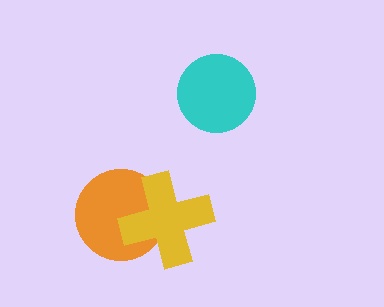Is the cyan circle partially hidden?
No, no other shape covers it.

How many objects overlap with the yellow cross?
1 object overlaps with the yellow cross.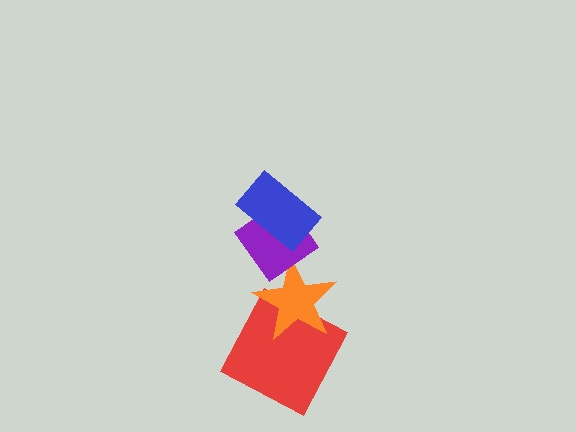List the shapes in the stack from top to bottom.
From top to bottom: the blue rectangle, the purple diamond, the orange star, the red square.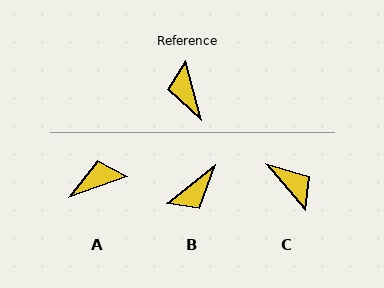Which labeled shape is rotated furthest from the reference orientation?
C, about 154 degrees away.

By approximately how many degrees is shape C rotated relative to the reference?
Approximately 154 degrees clockwise.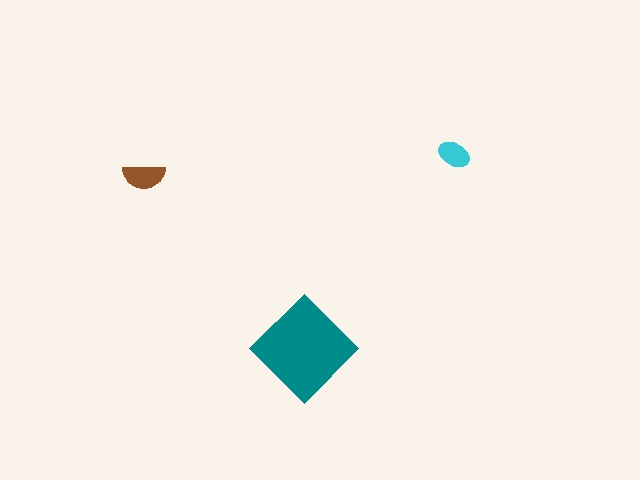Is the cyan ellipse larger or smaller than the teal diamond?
Smaller.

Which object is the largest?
The teal diamond.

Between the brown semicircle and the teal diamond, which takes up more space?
The teal diamond.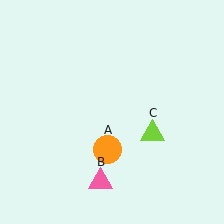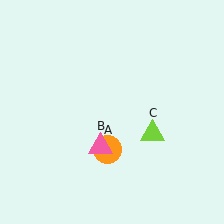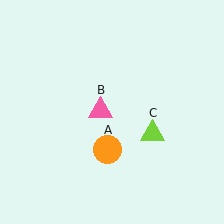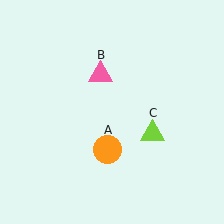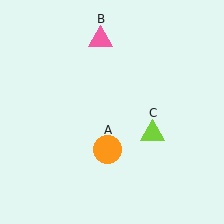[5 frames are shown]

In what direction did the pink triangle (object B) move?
The pink triangle (object B) moved up.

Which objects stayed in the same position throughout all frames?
Orange circle (object A) and lime triangle (object C) remained stationary.